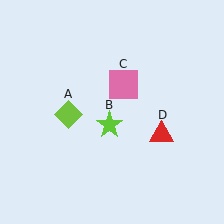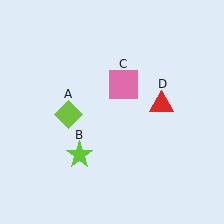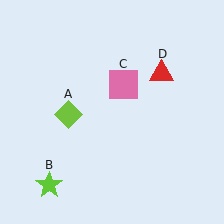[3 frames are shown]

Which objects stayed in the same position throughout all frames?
Lime diamond (object A) and pink square (object C) remained stationary.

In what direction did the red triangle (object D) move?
The red triangle (object D) moved up.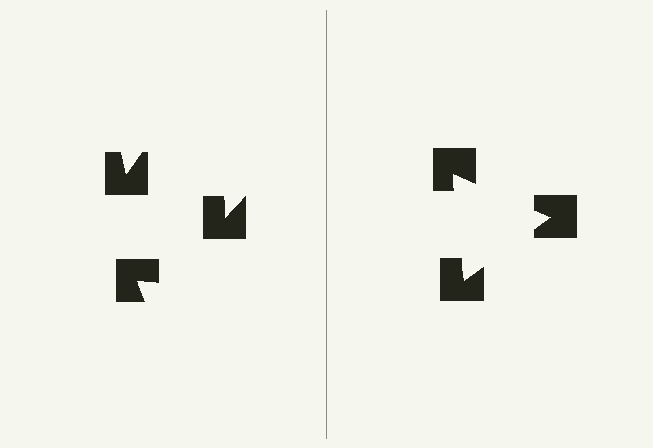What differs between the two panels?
The notched squares are positioned identically on both sides; only the wedge orientations differ. On the right they align to a triangle; on the left they are misaligned.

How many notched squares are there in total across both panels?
6 — 3 on each side.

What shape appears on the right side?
An illusory triangle.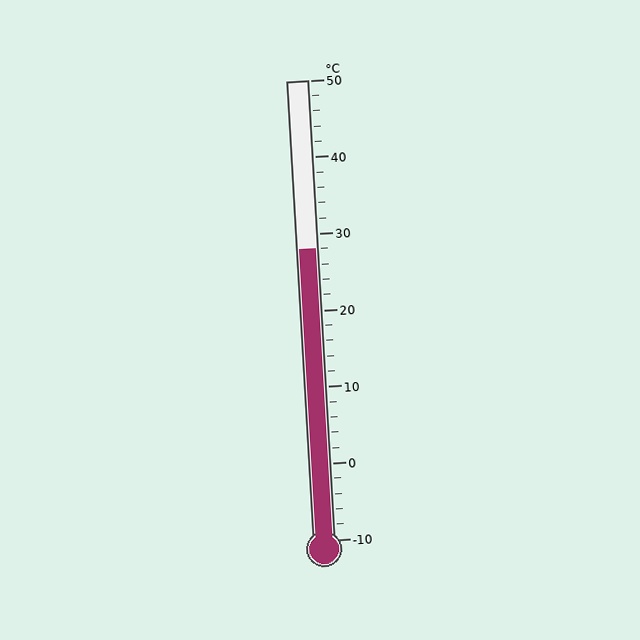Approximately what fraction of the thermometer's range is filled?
The thermometer is filled to approximately 65% of its range.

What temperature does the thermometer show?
The thermometer shows approximately 28°C.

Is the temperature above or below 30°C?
The temperature is below 30°C.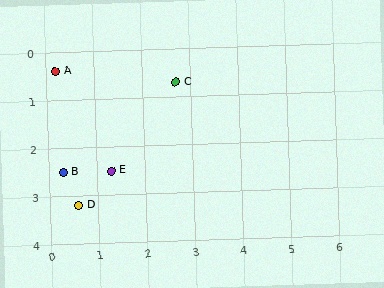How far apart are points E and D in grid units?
Points E and D are about 1.0 grid units apart.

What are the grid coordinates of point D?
Point D is at approximately (0.6, 3.2).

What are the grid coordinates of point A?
Point A is at approximately (0.2, 0.4).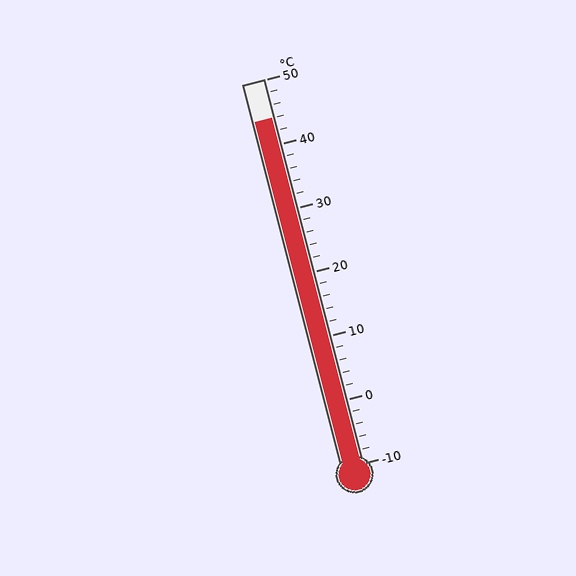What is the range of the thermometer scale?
The thermometer scale ranges from -10°C to 50°C.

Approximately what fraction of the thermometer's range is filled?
The thermometer is filled to approximately 90% of its range.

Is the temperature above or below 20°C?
The temperature is above 20°C.